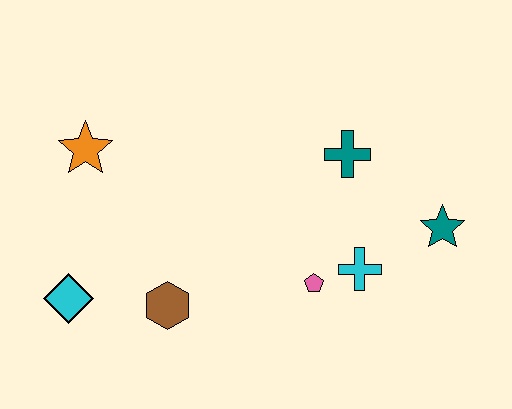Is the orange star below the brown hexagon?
No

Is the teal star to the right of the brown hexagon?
Yes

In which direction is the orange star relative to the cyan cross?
The orange star is to the left of the cyan cross.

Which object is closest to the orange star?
The cyan diamond is closest to the orange star.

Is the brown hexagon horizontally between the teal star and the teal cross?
No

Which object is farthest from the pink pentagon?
The orange star is farthest from the pink pentagon.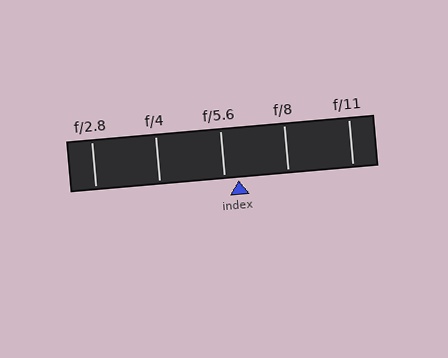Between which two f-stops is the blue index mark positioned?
The index mark is between f/5.6 and f/8.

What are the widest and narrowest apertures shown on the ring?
The widest aperture shown is f/2.8 and the narrowest is f/11.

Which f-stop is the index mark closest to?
The index mark is closest to f/5.6.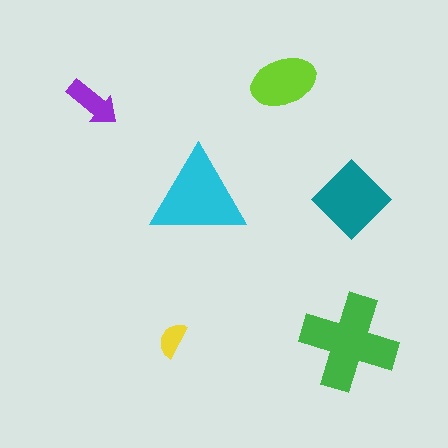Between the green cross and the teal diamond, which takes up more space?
The green cross.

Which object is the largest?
The green cross.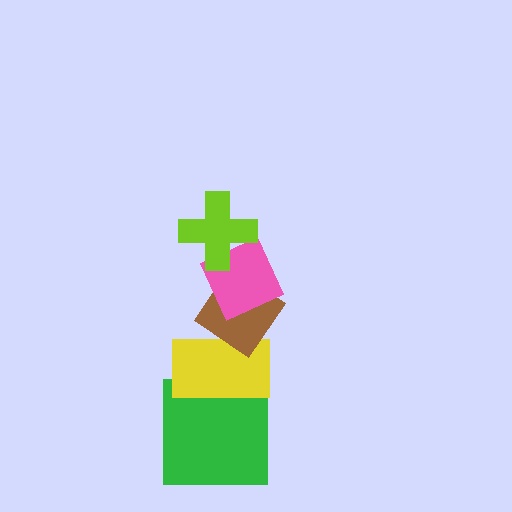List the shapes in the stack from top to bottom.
From top to bottom: the lime cross, the pink diamond, the brown diamond, the yellow rectangle, the green square.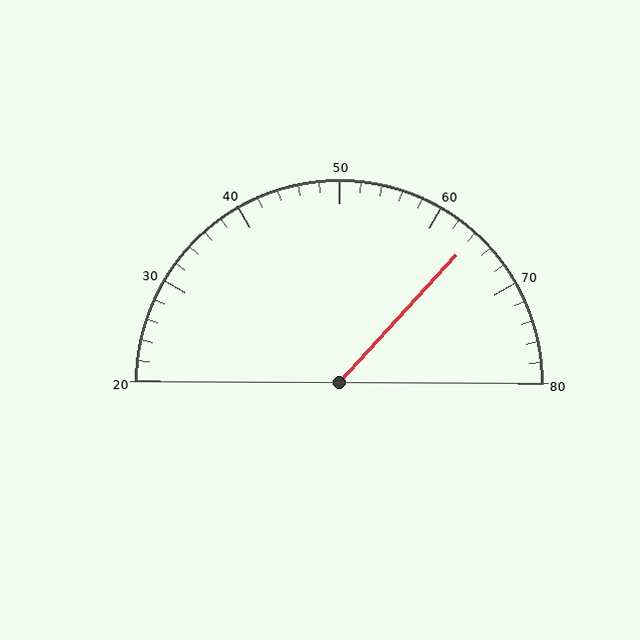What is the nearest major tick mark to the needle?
The nearest major tick mark is 60.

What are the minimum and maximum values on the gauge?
The gauge ranges from 20 to 80.